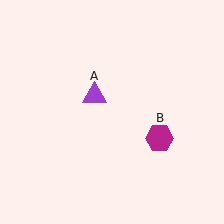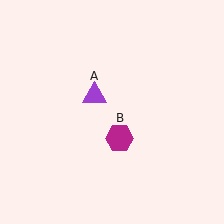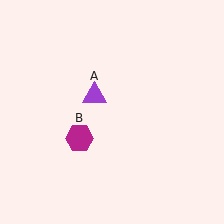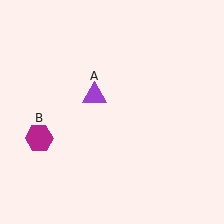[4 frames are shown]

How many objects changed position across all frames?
1 object changed position: magenta hexagon (object B).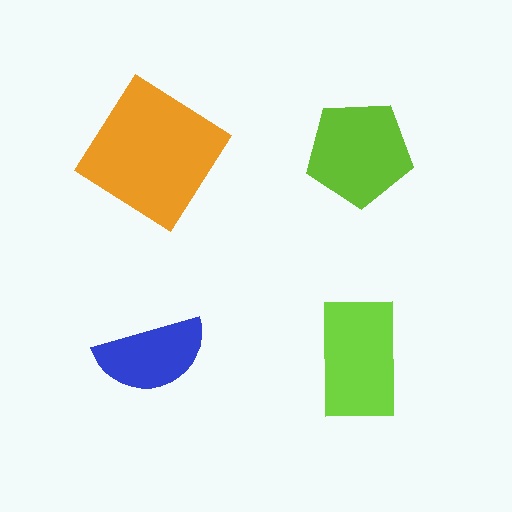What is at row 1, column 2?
A lime pentagon.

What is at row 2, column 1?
A blue semicircle.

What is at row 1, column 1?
An orange diamond.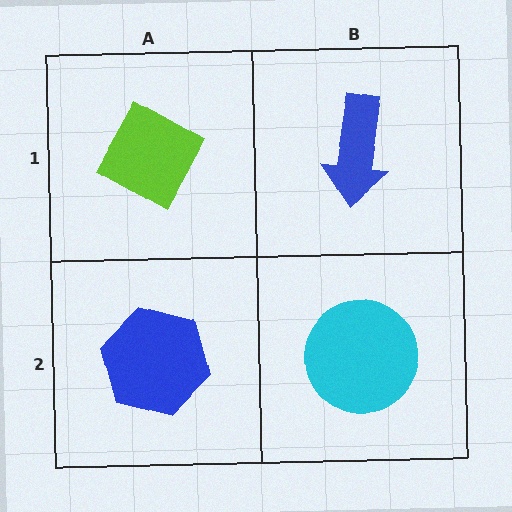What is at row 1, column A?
A lime diamond.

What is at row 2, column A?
A blue hexagon.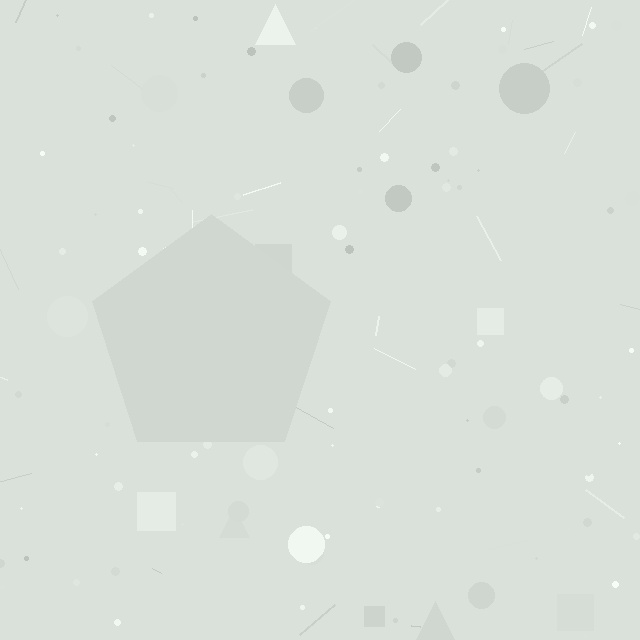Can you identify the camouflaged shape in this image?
The camouflaged shape is a pentagon.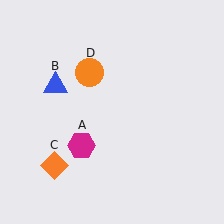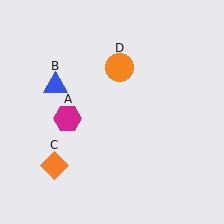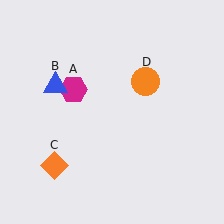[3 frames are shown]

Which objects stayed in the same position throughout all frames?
Blue triangle (object B) and orange diamond (object C) remained stationary.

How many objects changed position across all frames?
2 objects changed position: magenta hexagon (object A), orange circle (object D).